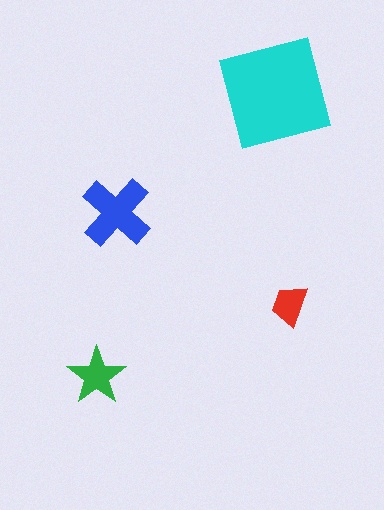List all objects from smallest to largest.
The red trapezoid, the green star, the blue cross, the cyan square.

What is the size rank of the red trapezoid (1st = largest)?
4th.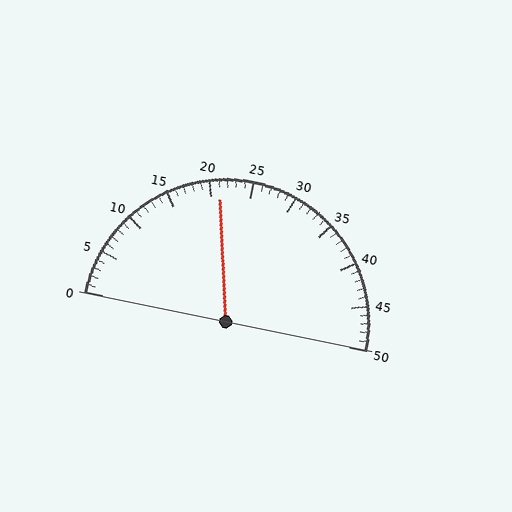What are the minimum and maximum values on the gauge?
The gauge ranges from 0 to 50.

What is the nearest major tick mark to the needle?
The nearest major tick mark is 20.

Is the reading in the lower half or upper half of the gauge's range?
The reading is in the lower half of the range (0 to 50).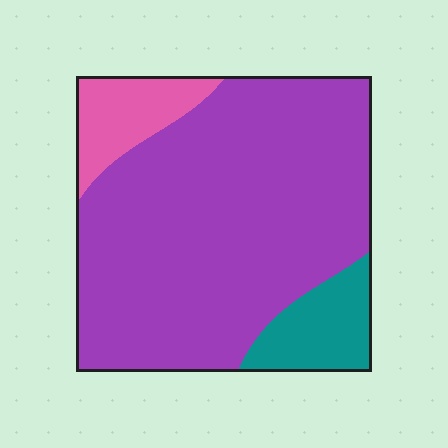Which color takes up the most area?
Purple, at roughly 80%.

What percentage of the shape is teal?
Teal covers 11% of the shape.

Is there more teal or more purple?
Purple.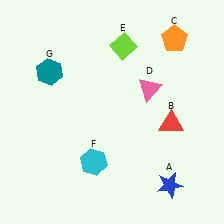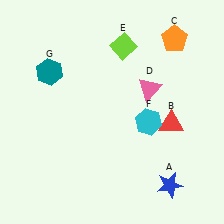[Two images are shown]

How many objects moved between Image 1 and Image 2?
1 object moved between the two images.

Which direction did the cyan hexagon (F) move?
The cyan hexagon (F) moved right.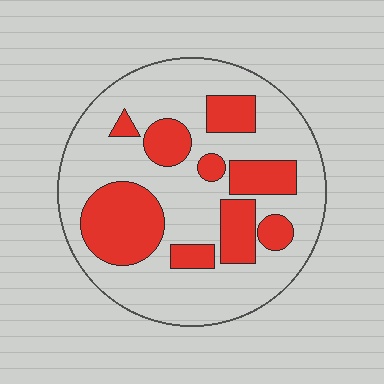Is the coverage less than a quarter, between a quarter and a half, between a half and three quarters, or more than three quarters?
Between a quarter and a half.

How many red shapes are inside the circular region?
9.